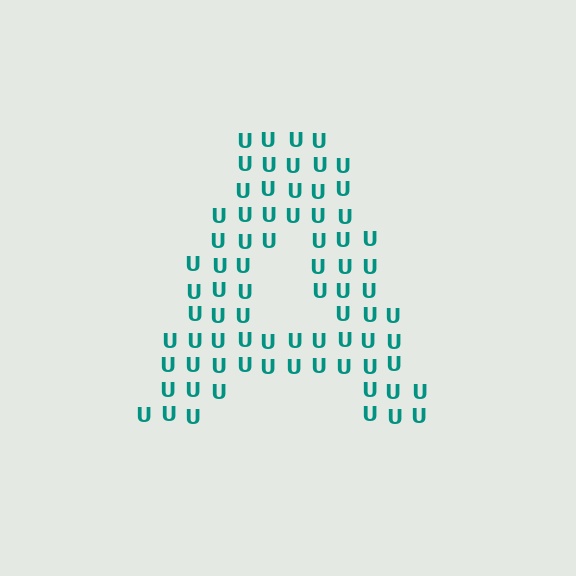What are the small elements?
The small elements are letter U's.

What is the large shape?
The large shape is the letter A.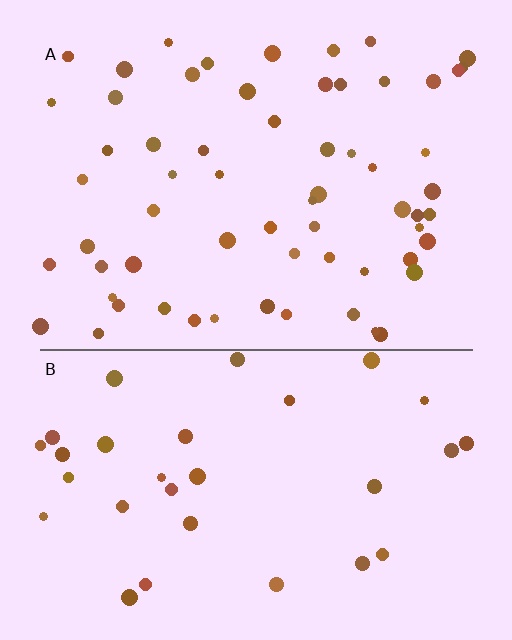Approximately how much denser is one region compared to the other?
Approximately 2.0× — region A over region B.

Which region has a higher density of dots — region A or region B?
A (the top).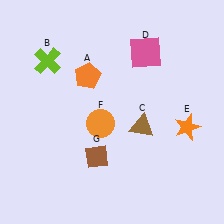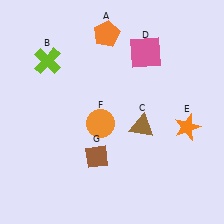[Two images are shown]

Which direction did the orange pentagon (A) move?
The orange pentagon (A) moved up.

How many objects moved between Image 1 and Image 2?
1 object moved between the two images.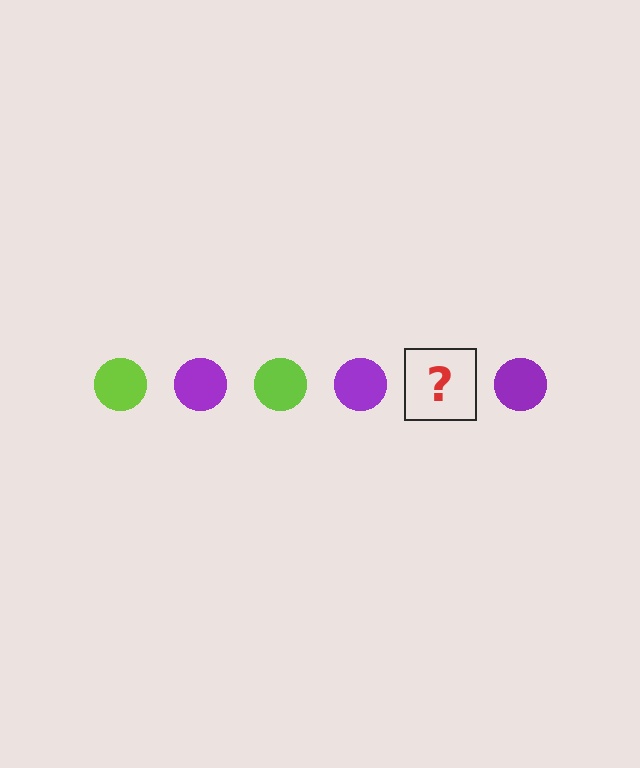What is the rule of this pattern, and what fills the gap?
The rule is that the pattern cycles through lime, purple circles. The gap should be filled with a lime circle.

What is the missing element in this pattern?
The missing element is a lime circle.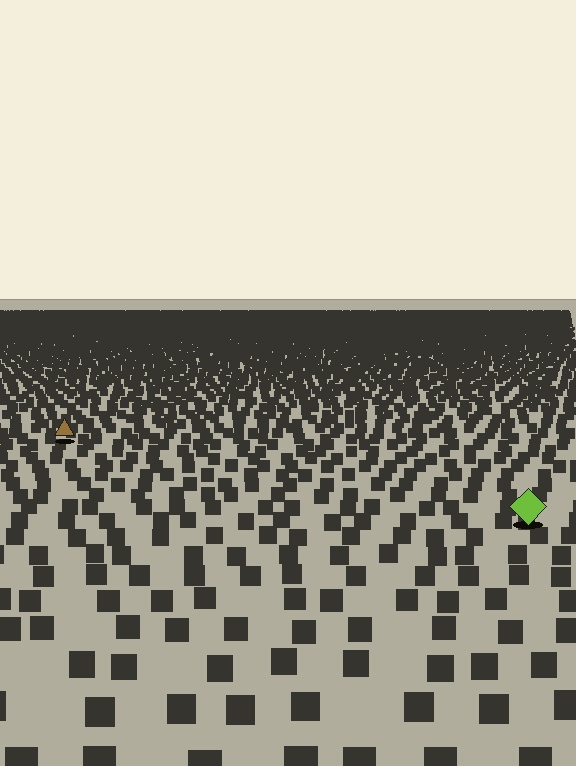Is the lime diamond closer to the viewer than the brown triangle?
Yes. The lime diamond is closer — you can tell from the texture gradient: the ground texture is coarser near it.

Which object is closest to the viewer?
The lime diamond is closest. The texture marks near it are larger and more spread out.